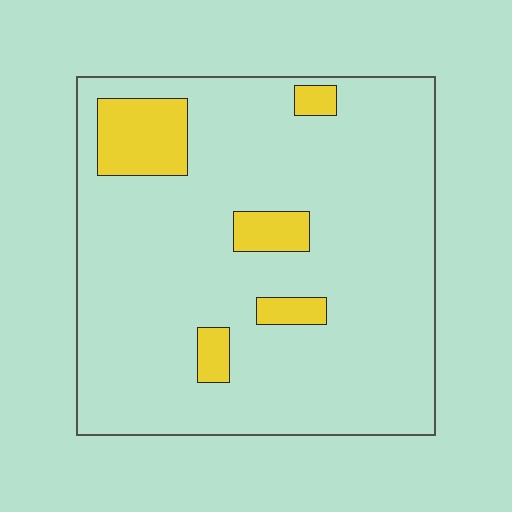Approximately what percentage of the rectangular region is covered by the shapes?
Approximately 10%.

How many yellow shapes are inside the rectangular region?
5.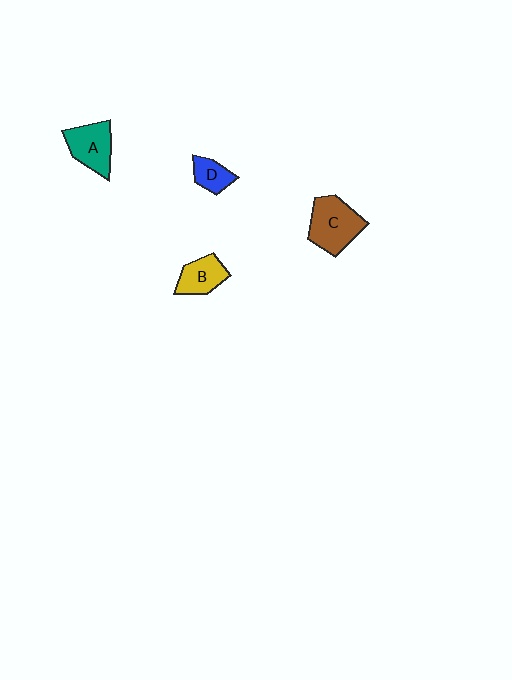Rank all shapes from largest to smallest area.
From largest to smallest: C (brown), A (teal), B (yellow), D (blue).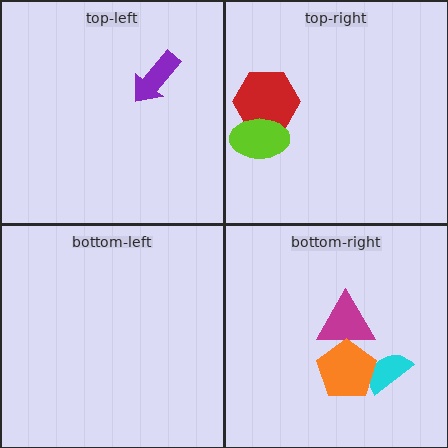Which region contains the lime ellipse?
The top-right region.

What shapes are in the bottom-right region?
The cyan semicircle, the magenta triangle, the orange pentagon.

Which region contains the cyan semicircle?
The bottom-right region.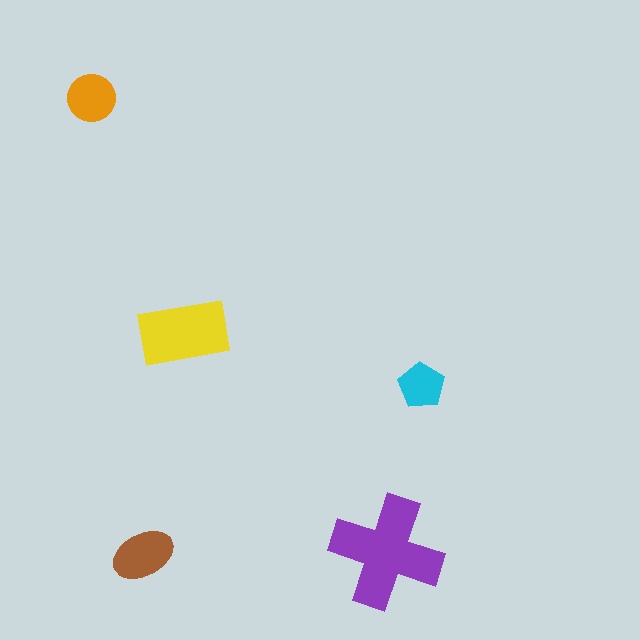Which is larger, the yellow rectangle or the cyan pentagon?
The yellow rectangle.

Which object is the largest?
The purple cross.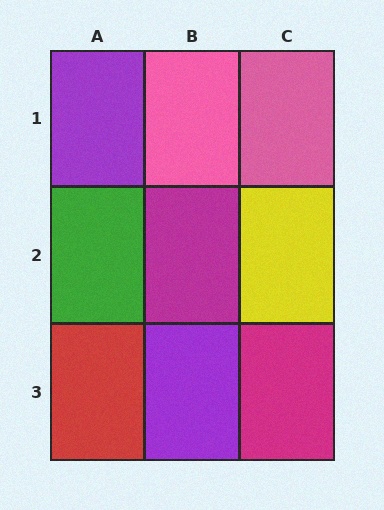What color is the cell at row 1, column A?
Purple.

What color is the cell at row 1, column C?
Pink.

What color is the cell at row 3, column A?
Red.